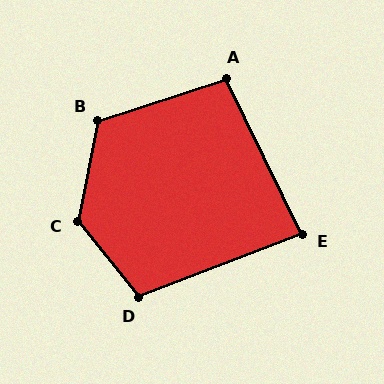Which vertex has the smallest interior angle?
E, at approximately 85 degrees.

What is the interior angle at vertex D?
Approximately 108 degrees (obtuse).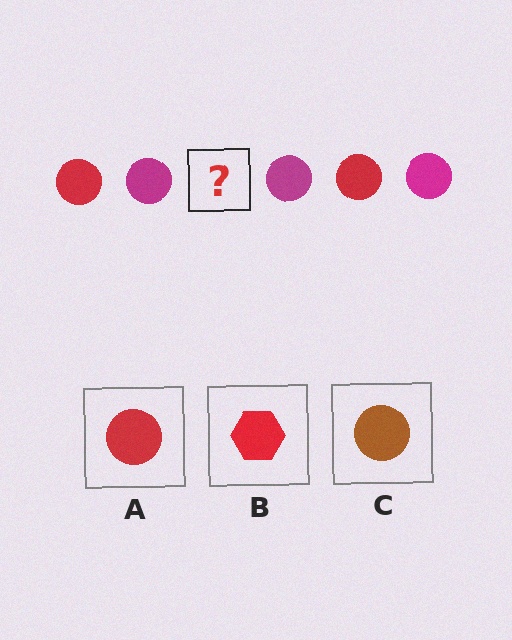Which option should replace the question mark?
Option A.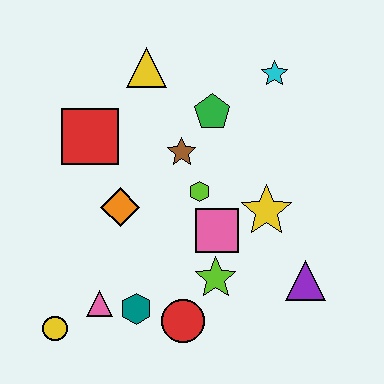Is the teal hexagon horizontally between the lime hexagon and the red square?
Yes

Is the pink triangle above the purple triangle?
No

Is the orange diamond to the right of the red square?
Yes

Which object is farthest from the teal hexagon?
The cyan star is farthest from the teal hexagon.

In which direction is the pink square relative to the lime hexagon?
The pink square is below the lime hexagon.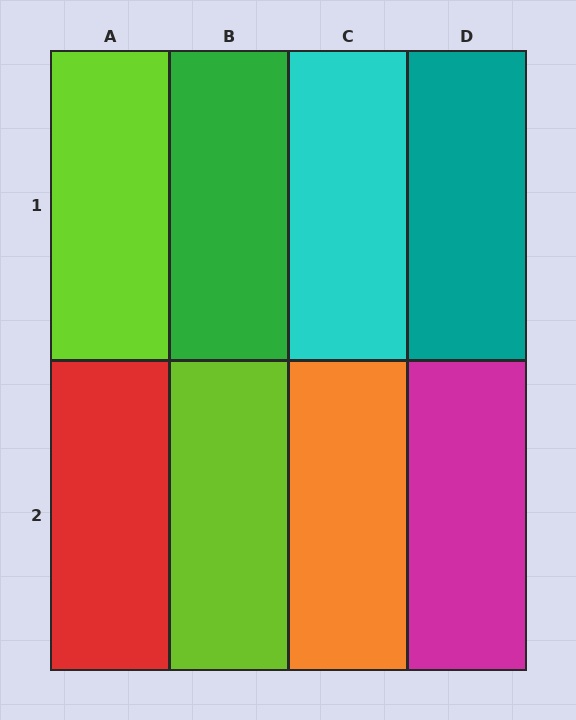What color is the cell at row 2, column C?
Orange.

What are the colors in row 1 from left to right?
Lime, green, cyan, teal.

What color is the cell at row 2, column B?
Lime.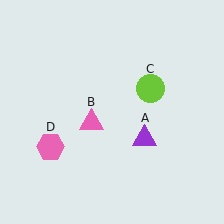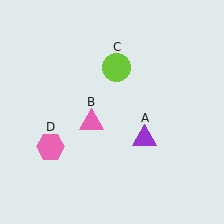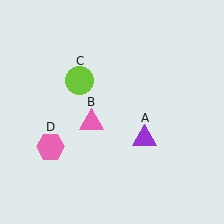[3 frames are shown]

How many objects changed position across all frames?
1 object changed position: lime circle (object C).